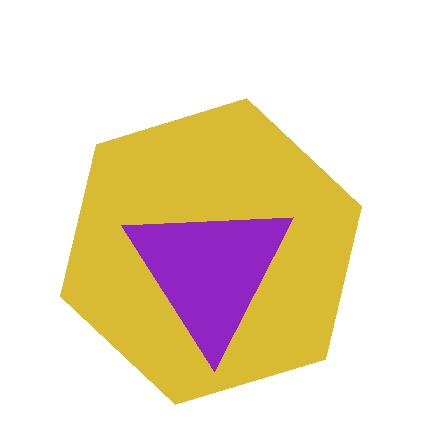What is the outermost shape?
The yellow hexagon.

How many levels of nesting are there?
2.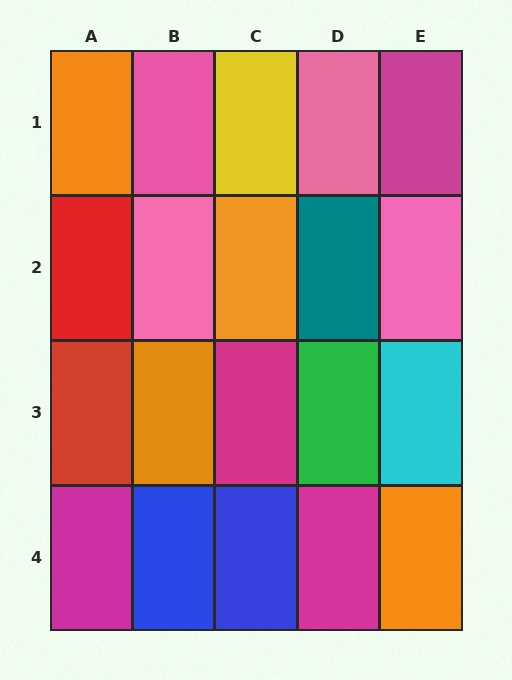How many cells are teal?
1 cell is teal.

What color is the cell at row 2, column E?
Pink.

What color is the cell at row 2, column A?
Red.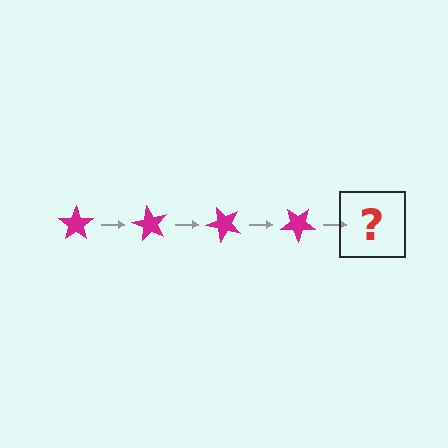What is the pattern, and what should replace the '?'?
The pattern is that the star rotates 60 degrees each step. The '?' should be a magenta star rotated 240 degrees.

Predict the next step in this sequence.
The next step is a magenta star rotated 240 degrees.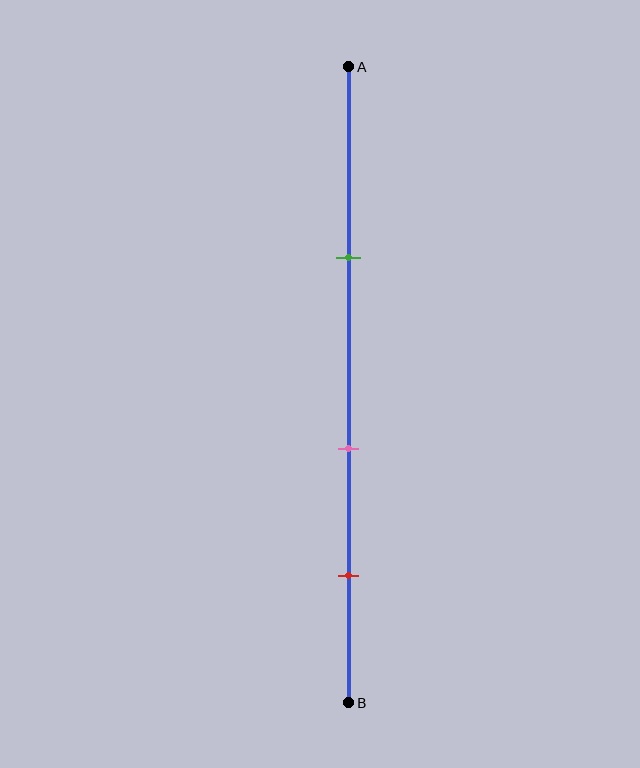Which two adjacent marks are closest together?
The pink and red marks are the closest adjacent pair.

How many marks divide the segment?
There are 3 marks dividing the segment.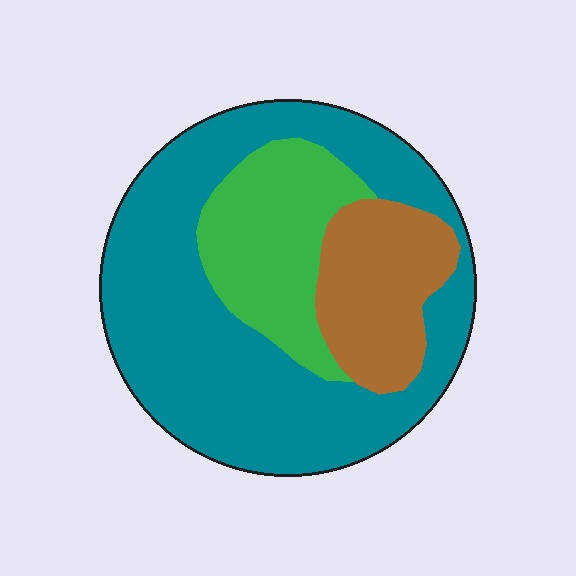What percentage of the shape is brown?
Brown covers 18% of the shape.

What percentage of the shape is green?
Green takes up about one fifth (1/5) of the shape.